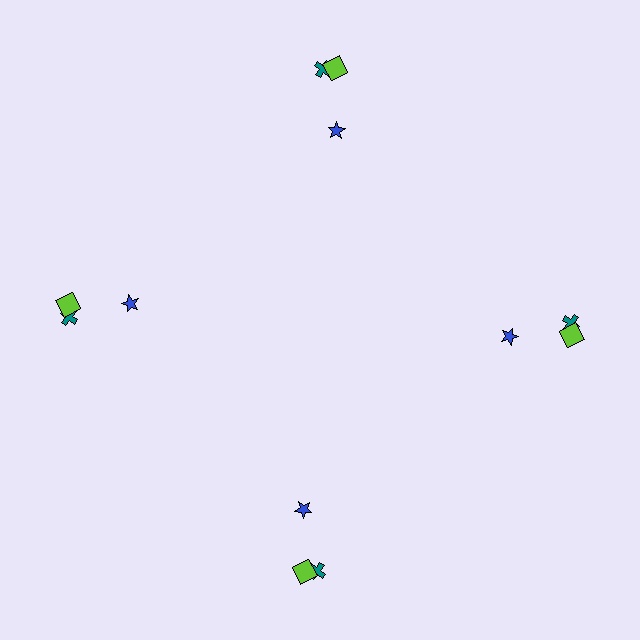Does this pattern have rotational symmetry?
Yes, this pattern has 4-fold rotational symmetry. It looks the same after rotating 90 degrees around the center.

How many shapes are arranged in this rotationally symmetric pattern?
There are 12 shapes, arranged in 4 groups of 3.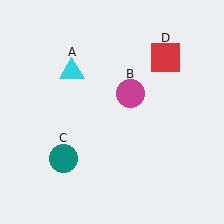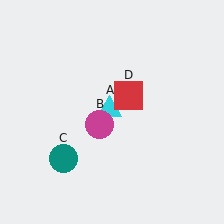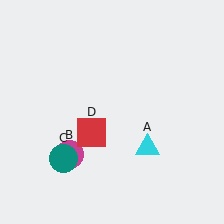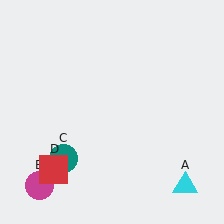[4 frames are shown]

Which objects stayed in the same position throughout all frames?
Teal circle (object C) remained stationary.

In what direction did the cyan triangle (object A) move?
The cyan triangle (object A) moved down and to the right.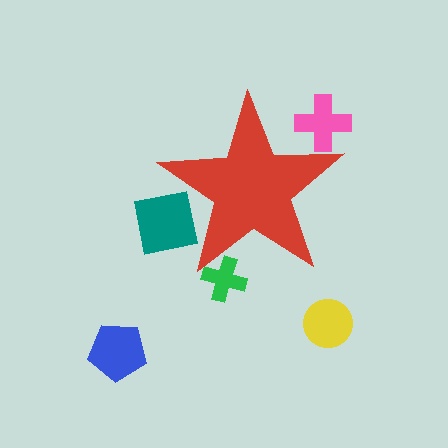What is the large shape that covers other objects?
A red star.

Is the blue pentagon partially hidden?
No, the blue pentagon is fully visible.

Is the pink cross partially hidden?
Yes, the pink cross is partially hidden behind the red star.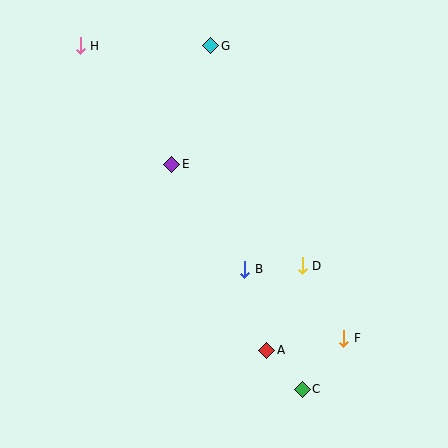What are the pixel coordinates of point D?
Point D is at (302, 266).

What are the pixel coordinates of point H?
Point H is at (80, 46).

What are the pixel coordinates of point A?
Point A is at (267, 350).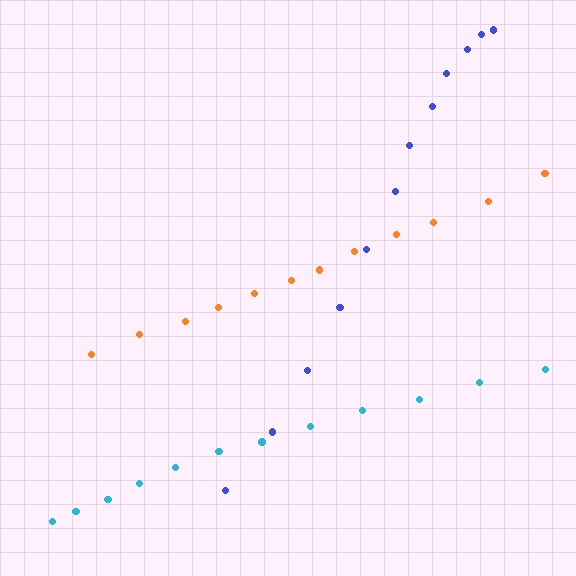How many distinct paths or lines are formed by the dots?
There are 3 distinct paths.